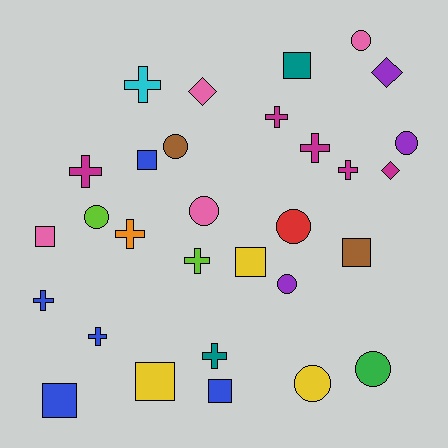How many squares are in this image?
There are 8 squares.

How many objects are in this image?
There are 30 objects.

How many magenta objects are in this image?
There are 5 magenta objects.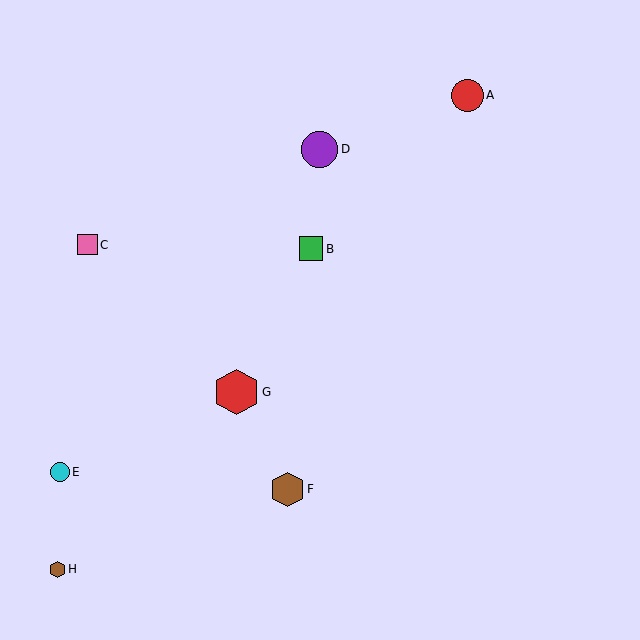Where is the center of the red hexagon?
The center of the red hexagon is at (236, 392).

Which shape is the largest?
The red hexagon (labeled G) is the largest.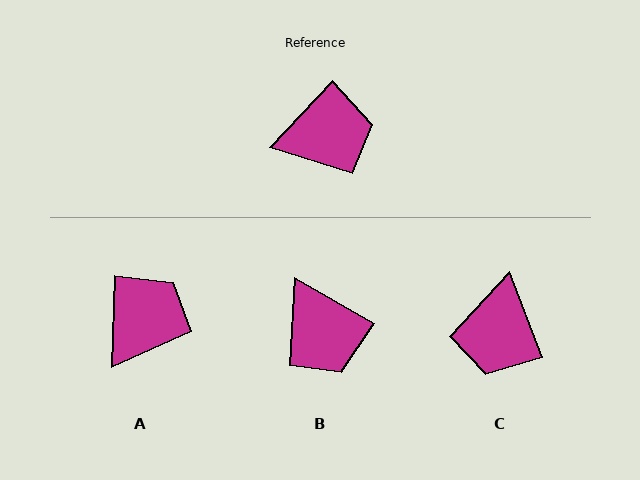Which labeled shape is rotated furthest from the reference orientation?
C, about 115 degrees away.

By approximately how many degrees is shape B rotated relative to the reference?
Approximately 76 degrees clockwise.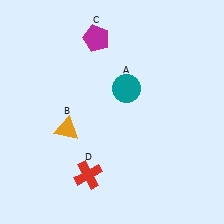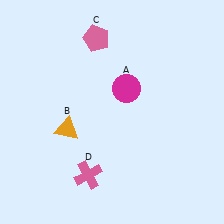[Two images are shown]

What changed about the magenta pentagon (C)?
In Image 1, C is magenta. In Image 2, it changed to pink.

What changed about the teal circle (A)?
In Image 1, A is teal. In Image 2, it changed to magenta.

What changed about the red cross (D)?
In Image 1, D is red. In Image 2, it changed to pink.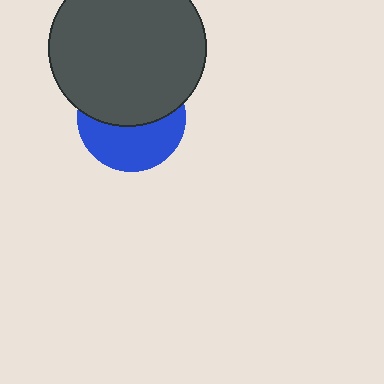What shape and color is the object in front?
The object in front is a dark gray circle.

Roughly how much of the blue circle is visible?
About half of it is visible (roughly 47%).